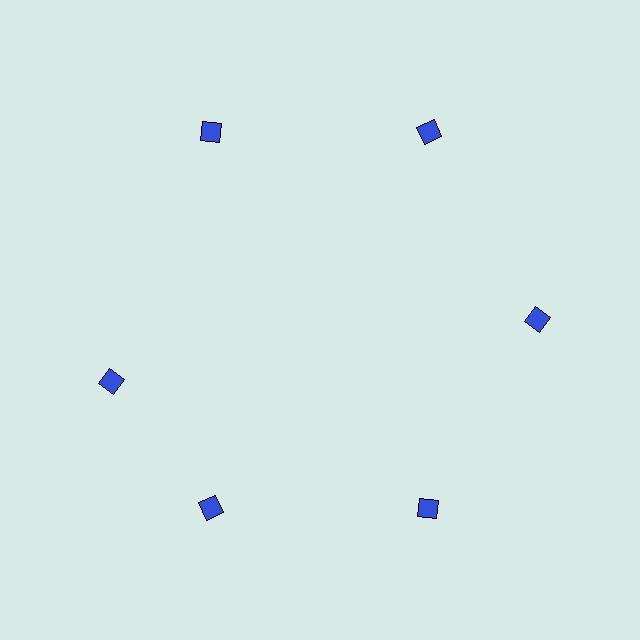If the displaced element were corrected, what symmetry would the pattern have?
It would have 6-fold rotational symmetry — the pattern would map onto itself every 60 degrees.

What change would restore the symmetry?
The symmetry would be restored by rotating it back into even spacing with its neighbors so that all 6 diamonds sit at equal angles and equal distance from the center.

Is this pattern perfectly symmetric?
No. The 6 blue diamonds are arranged in a ring, but one element near the 9 o'clock position is rotated out of alignment along the ring, breaking the 6-fold rotational symmetry.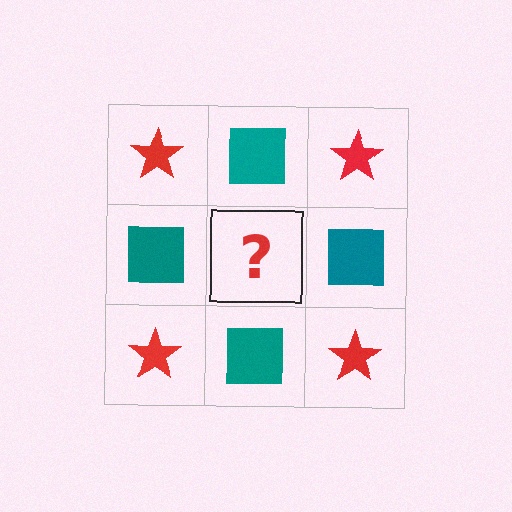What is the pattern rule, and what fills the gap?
The rule is that it alternates red star and teal square in a checkerboard pattern. The gap should be filled with a red star.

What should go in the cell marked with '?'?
The missing cell should contain a red star.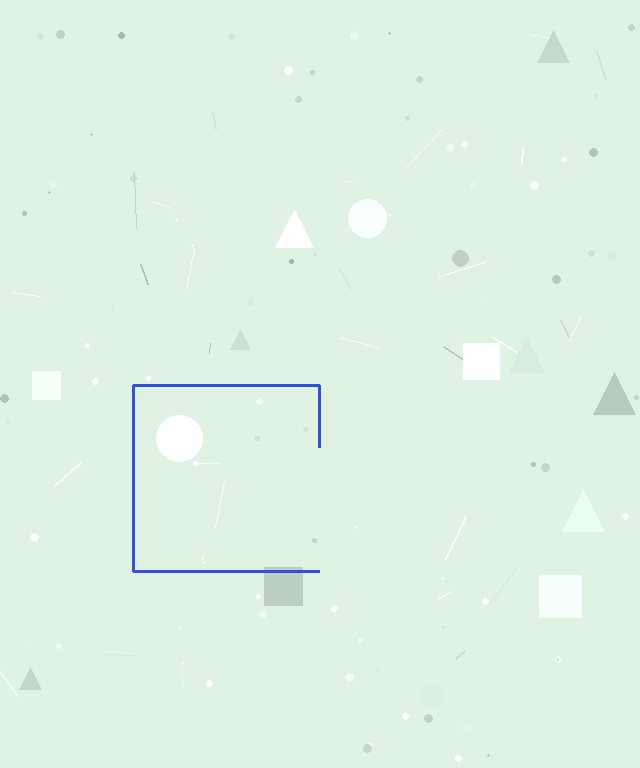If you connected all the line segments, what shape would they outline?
They would outline a square.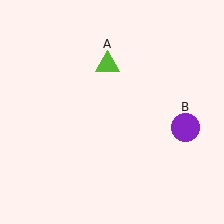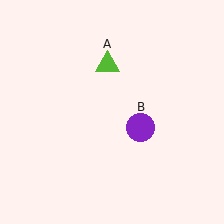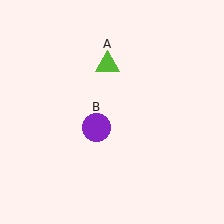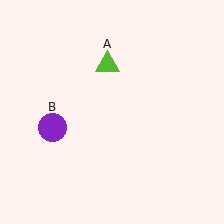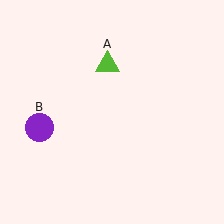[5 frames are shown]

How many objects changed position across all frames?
1 object changed position: purple circle (object B).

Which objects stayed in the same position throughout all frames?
Lime triangle (object A) remained stationary.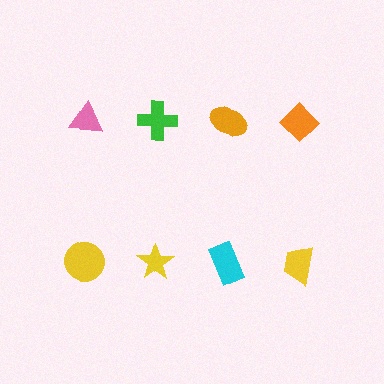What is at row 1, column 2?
A green cross.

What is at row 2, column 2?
A yellow star.